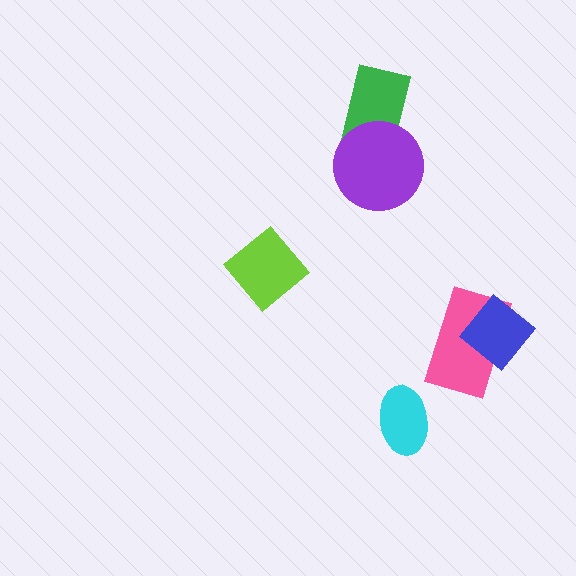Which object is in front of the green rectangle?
The purple circle is in front of the green rectangle.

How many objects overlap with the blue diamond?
1 object overlaps with the blue diamond.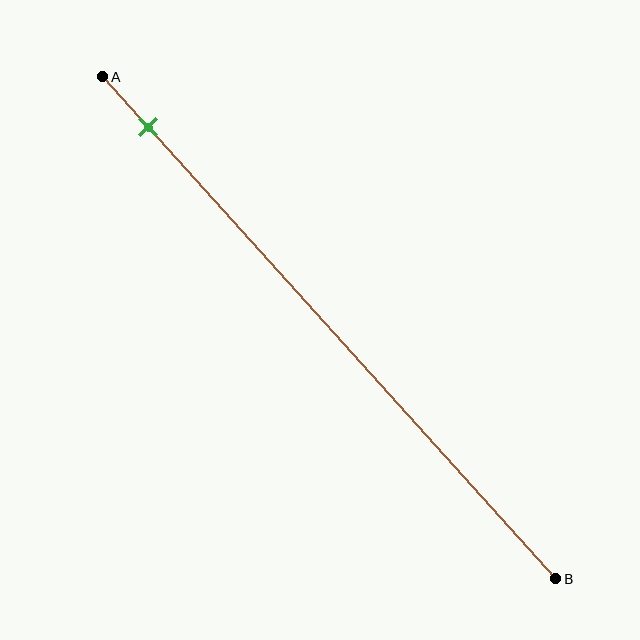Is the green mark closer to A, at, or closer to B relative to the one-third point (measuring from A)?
The green mark is closer to point A than the one-third point of segment AB.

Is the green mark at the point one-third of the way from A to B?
No, the mark is at about 10% from A, not at the 33% one-third point.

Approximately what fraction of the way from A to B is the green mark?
The green mark is approximately 10% of the way from A to B.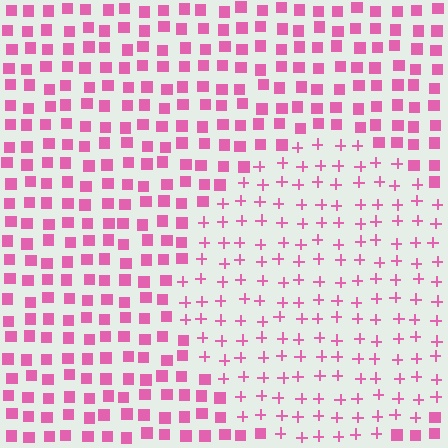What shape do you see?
I see a circle.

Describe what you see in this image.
The image is filled with small pink elements arranged in a uniform grid. A circle-shaped region contains plus signs, while the surrounding area contains squares. The boundary is defined purely by the change in element shape.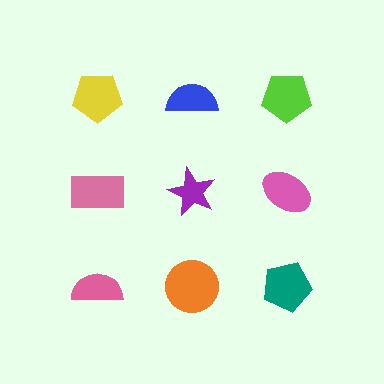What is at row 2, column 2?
A purple star.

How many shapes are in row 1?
3 shapes.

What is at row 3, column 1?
A pink semicircle.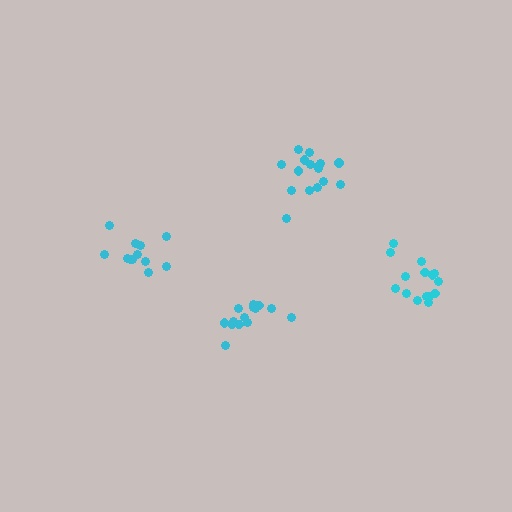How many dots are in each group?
Group 1: 16 dots, Group 2: 14 dots, Group 3: 12 dots, Group 4: 15 dots (57 total).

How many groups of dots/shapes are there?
There are 4 groups.